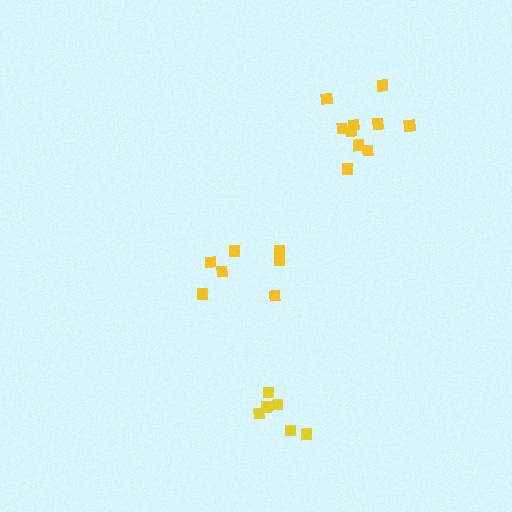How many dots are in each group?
Group 1: 6 dots, Group 2: 10 dots, Group 3: 7 dots (23 total).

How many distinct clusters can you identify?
There are 3 distinct clusters.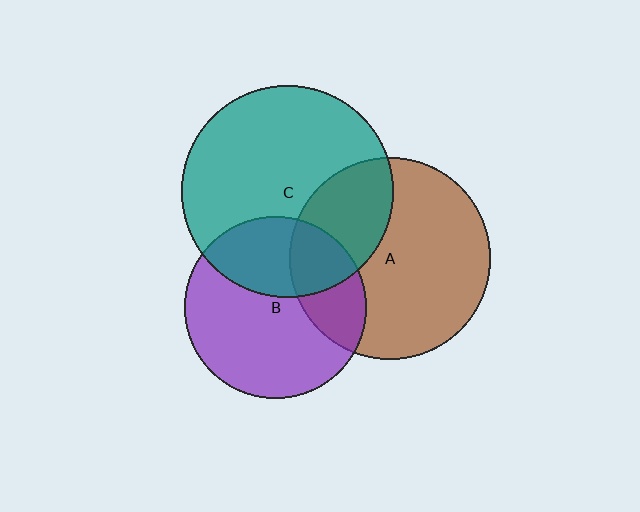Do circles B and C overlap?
Yes.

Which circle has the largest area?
Circle C (teal).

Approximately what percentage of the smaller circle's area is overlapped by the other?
Approximately 35%.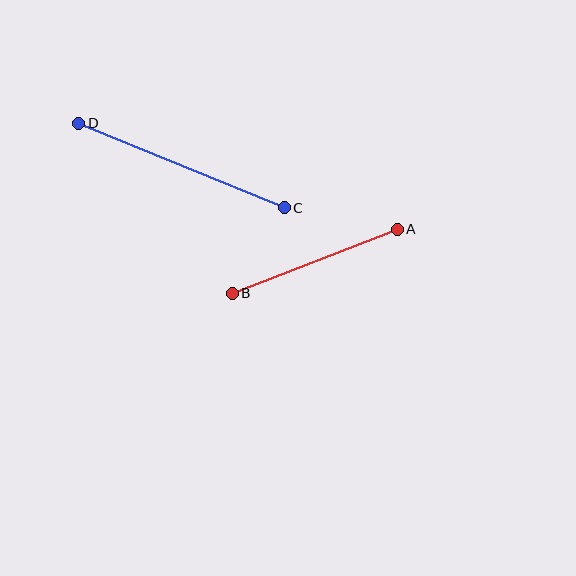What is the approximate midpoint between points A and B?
The midpoint is at approximately (315, 261) pixels.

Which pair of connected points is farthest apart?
Points C and D are farthest apart.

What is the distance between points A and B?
The distance is approximately 177 pixels.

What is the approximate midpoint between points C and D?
The midpoint is at approximately (181, 165) pixels.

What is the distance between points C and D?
The distance is approximately 222 pixels.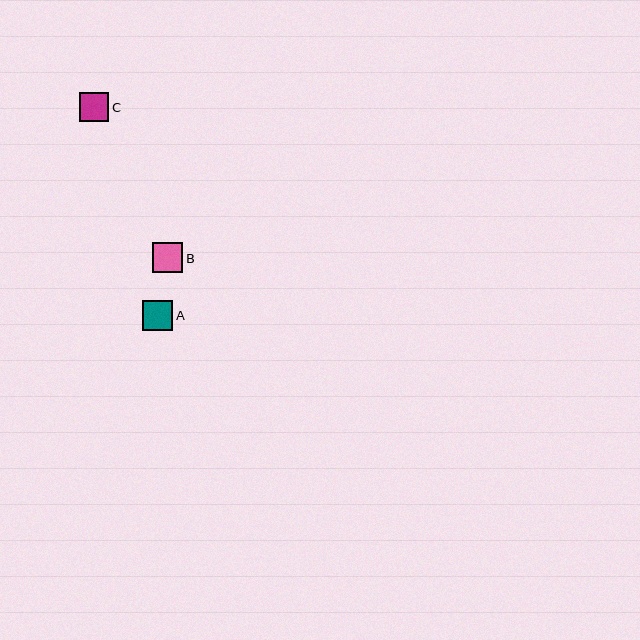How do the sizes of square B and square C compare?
Square B and square C are approximately the same size.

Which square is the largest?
Square A is the largest with a size of approximately 30 pixels.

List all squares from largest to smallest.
From largest to smallest: A, B, C.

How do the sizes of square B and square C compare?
Square B and square C are approximately the same size.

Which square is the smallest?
Square C is the smallest with a size of approximately 29 pixels.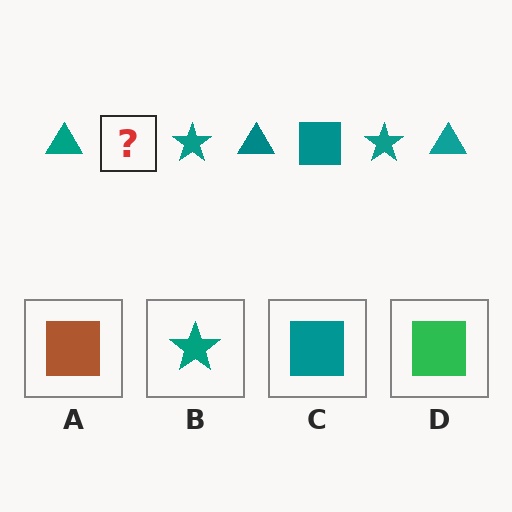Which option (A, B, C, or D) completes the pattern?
C.